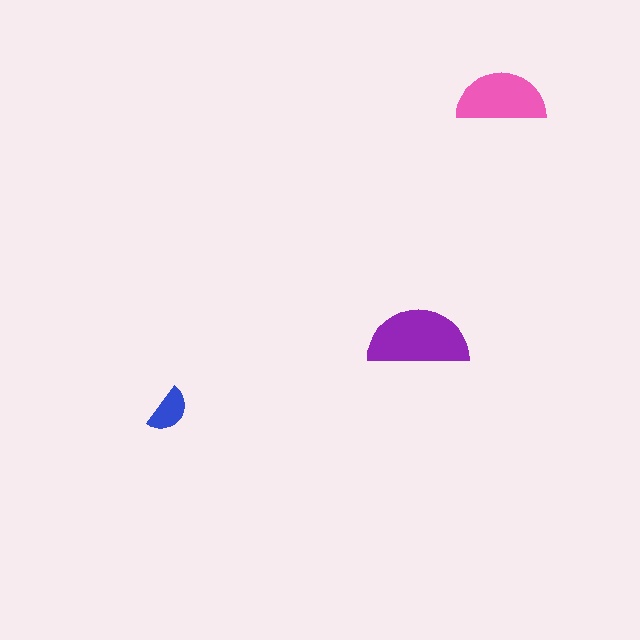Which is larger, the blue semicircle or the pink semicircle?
The pink one.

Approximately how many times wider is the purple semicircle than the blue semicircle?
About 2 times wider.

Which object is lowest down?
The blue semicircle is bottommost.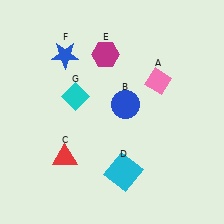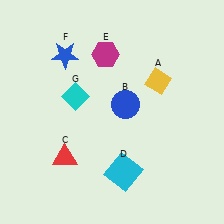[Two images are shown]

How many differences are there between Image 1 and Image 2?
There is 1 difference between the two images.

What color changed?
The diamond (A) changed from pink in Image 1 to yellow in Image 2.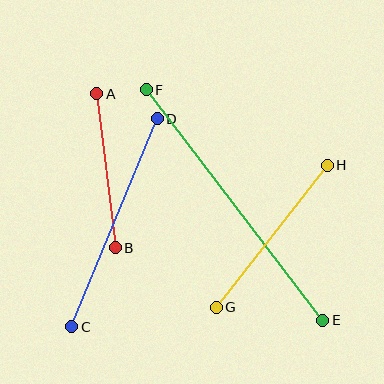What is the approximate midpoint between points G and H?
The midpoint is at approximately (272, 236) pixels.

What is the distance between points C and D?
The distance is approximately 225 pixels.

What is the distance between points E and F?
The distance is approximately 291 pixels.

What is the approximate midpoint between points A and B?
The midpoint is at approximately (106, 171) pixels.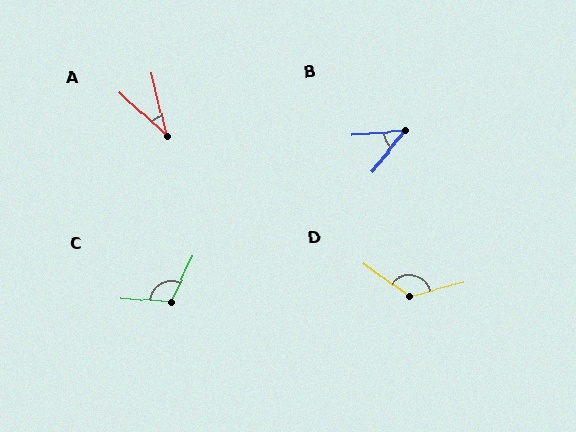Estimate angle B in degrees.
Approximately 45 degrees.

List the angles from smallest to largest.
A (33°), B (45°), C (111°), D (129°).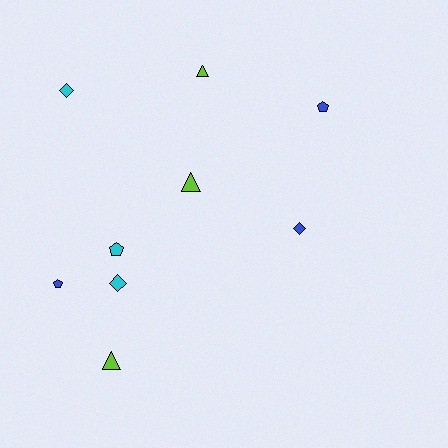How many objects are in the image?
There are 9 objects.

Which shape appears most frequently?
Pentagon, with 3 objects.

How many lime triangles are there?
There are 3 lime triangles.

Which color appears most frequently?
Blue, with 3 objects.